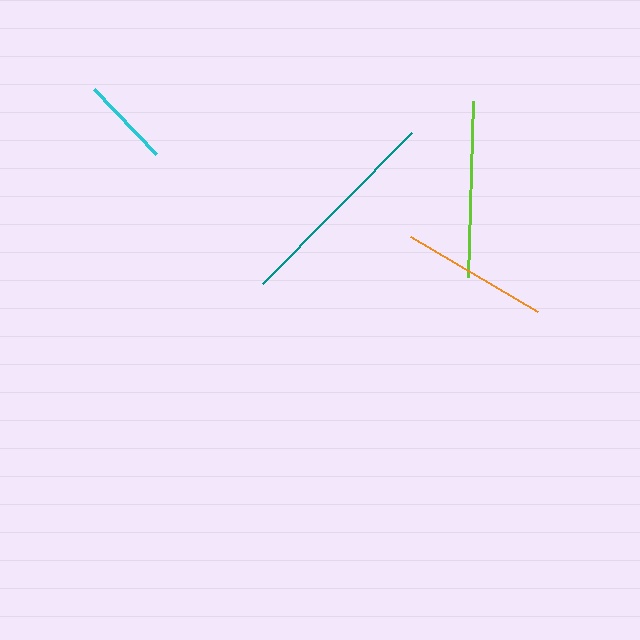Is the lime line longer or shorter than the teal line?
The teal line is longer than the lime line.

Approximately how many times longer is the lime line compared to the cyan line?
The lime line is approximately 2.0 times the length of the cyan line.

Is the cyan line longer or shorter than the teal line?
The teal line is longer than the cyan line.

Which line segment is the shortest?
The cyan line is the shortest at approximately 89 pixels.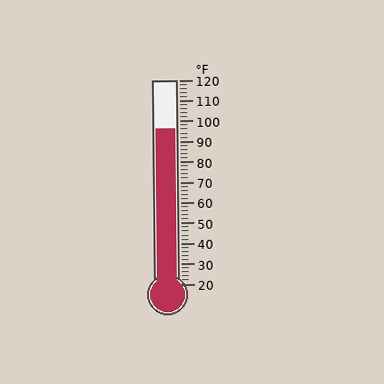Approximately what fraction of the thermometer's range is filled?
The thermometer is filled to approximately 75% of its range.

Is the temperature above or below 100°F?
The temperature is below 100°F.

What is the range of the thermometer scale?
The thermometer scale ranges from 20°F to 120°F.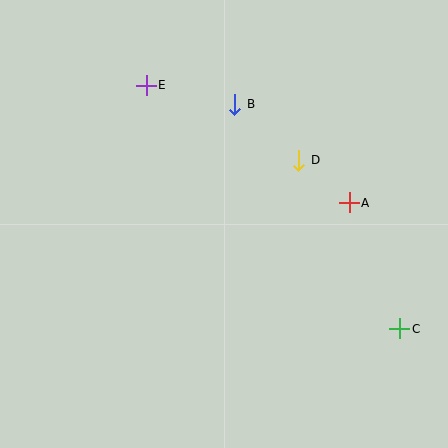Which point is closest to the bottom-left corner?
Point E is closest to the bottom-left corner.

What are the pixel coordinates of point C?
Point C is at (400, 329).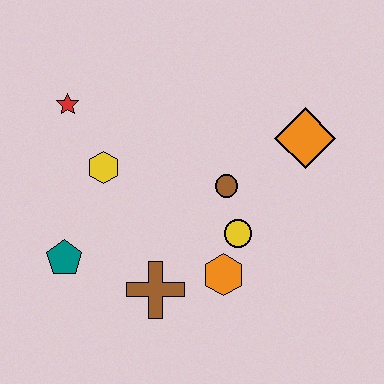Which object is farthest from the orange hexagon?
The red star is farthest from the orange hexagon.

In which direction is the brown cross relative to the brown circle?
The brown cross is below the brown circle.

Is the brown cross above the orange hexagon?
No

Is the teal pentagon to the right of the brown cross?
No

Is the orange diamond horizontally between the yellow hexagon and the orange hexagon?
No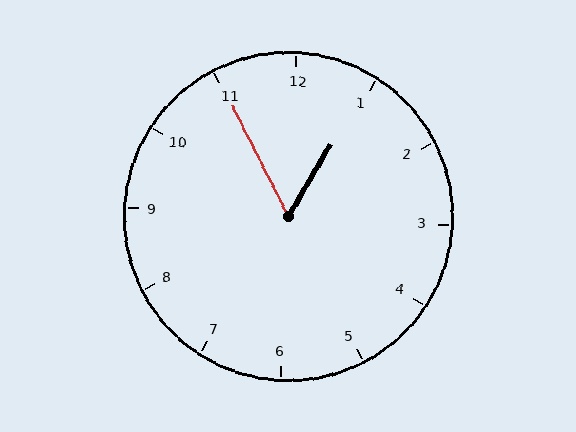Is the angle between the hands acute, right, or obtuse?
It is acute.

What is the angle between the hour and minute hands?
Approximately 58 degrees.